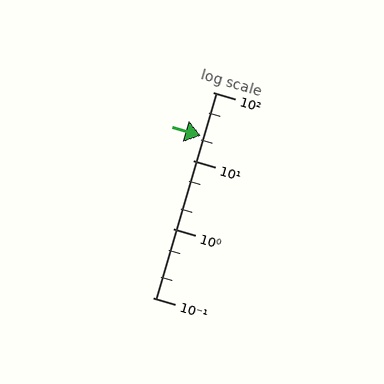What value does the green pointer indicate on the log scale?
The pointer indicates approximately 23.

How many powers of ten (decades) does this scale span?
The scale spans 3 decades, from 0.1 to 100.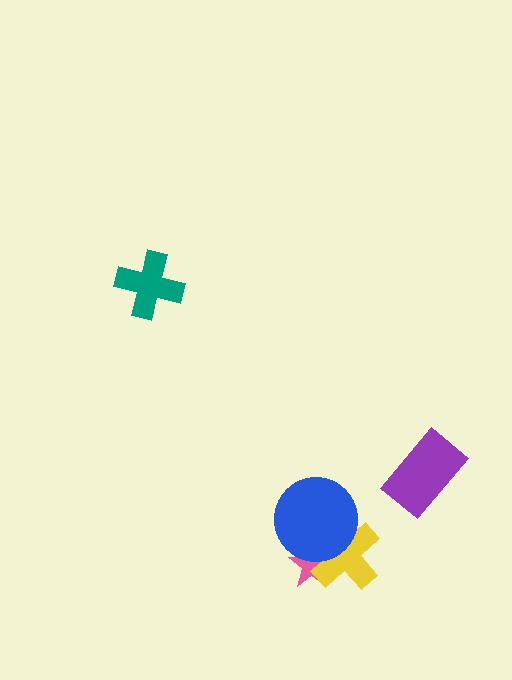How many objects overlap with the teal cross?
0 objects overlap with the teal cross.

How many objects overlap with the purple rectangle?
0 objects overlap with the purple rectangle.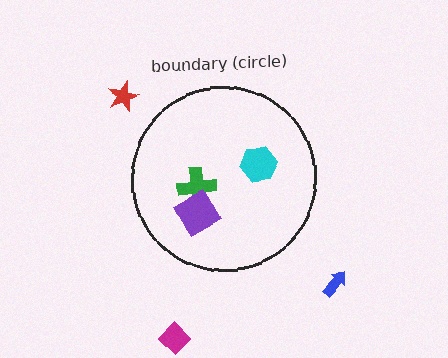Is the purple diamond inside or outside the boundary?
Inside.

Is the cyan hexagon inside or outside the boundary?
Inside.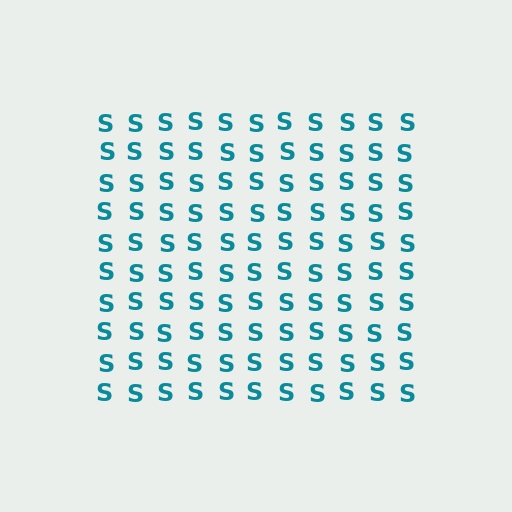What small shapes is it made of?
It is made of small letter S's.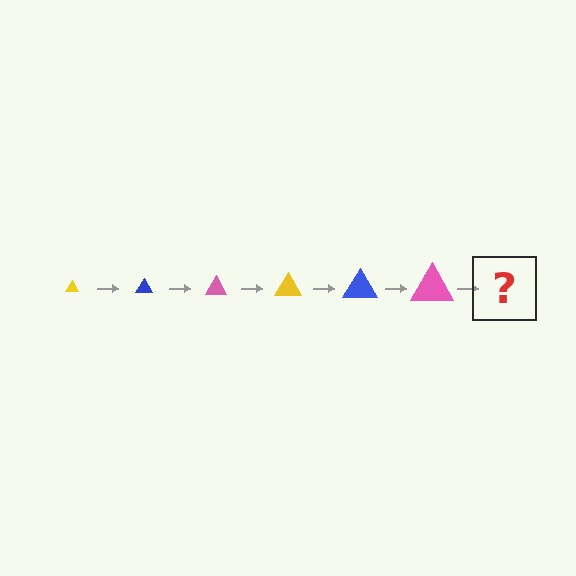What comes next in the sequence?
The next element should be a yellow triangle, larger than the previous one.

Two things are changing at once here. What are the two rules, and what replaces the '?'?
The two rules are that the triangle grows larger each step and the color cycles through yellow, blue, and pink. The '?' should be a yellow triangle, larger than the previous one.